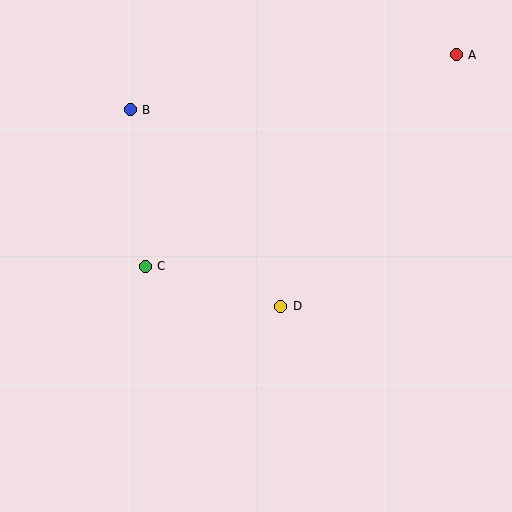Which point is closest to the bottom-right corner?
Point D is closest to the bottom-right corner.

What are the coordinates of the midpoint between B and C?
The midpoint between B and C is at (138, 188).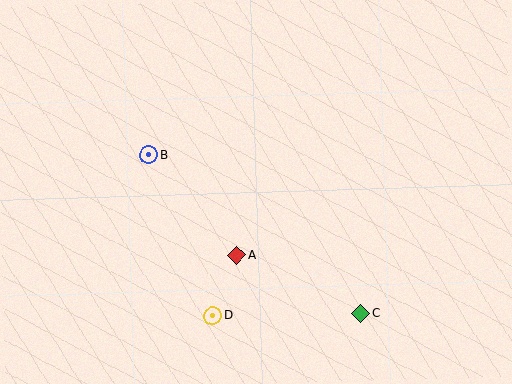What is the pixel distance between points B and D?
The distance between B and D is 173 pixels.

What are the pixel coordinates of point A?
Point A is at (237, 255).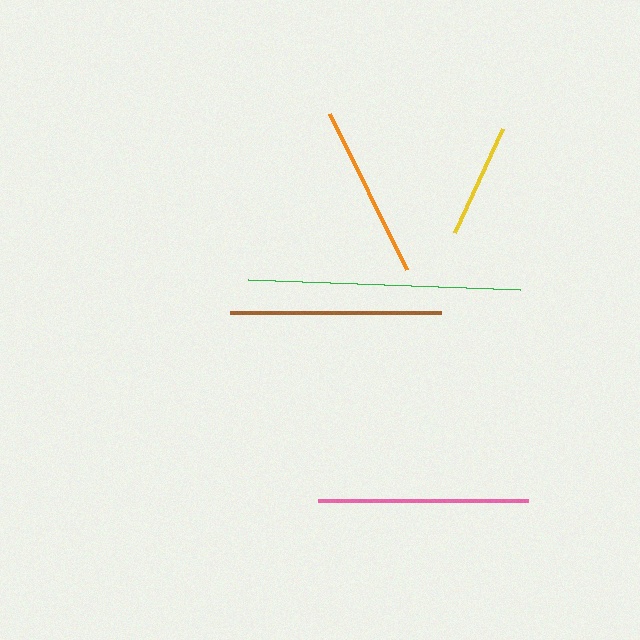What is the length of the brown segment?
The brown segment is approximately 212 pixels long.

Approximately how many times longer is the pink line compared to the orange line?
The pink line is approximately 1.2 times the length of the orange line.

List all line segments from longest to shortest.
From longest to shortest: green, brown, pink, orange, yellow.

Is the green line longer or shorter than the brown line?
The green line is longer than the brown line.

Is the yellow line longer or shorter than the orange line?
The orange line is longer than the yellow line.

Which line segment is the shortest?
The yellow line is the shortest at approximately 114 pixels.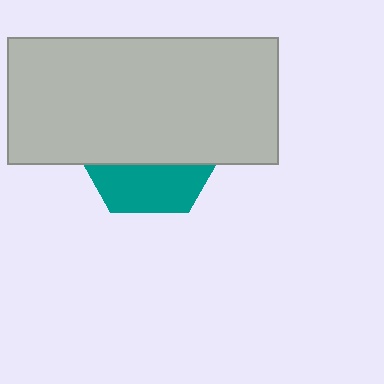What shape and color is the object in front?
The object in front is a light gray rectangle.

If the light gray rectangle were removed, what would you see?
You would see the complete teal hexagon.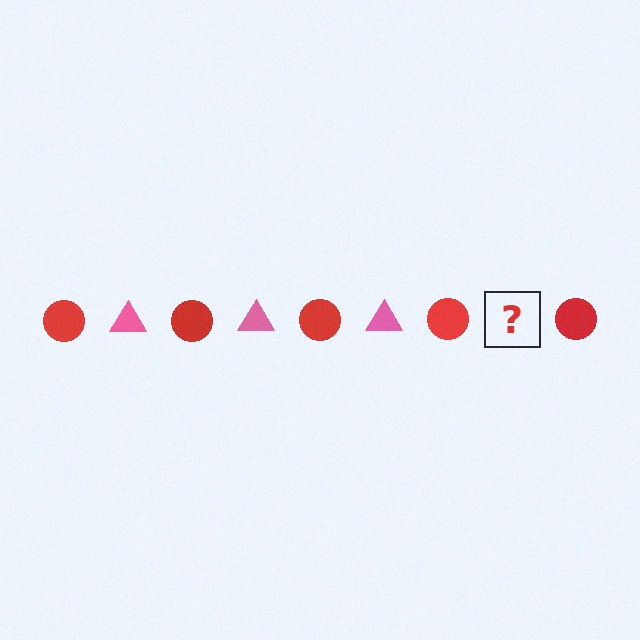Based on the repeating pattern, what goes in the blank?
The blank should be a pink triangle.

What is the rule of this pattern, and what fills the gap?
The rule is that the pattern alternates between red circle and pink triangle. The gap should be filled with a pink triangle.